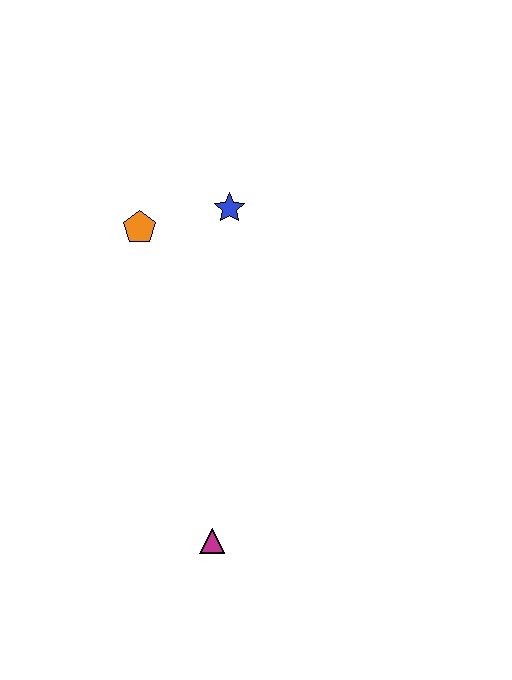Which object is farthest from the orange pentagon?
The magenta triangle is farthest from the orange pentagon.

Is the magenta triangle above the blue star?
No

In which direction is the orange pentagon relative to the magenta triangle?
The orange pentagon is above the magenta triangle.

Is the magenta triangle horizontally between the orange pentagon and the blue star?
Yes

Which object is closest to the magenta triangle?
The orange pentagon is closest to the magenta triangle.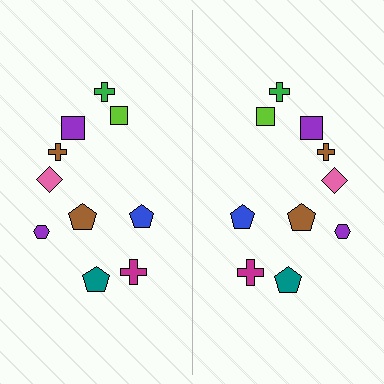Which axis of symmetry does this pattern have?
The pattern has a vertical axis of symmetry running through the center of the image.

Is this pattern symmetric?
Yes, this pattern has bilateral (reflection) symmetry.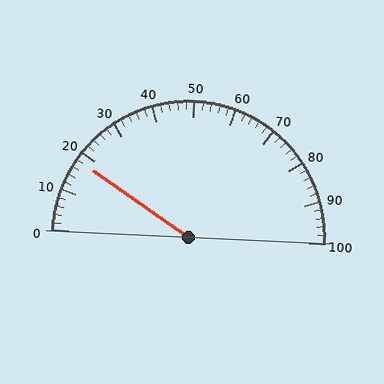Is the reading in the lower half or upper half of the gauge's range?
The reading is in the lower half of the range (0 to 100).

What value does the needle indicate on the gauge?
The needle indicates approximately 18.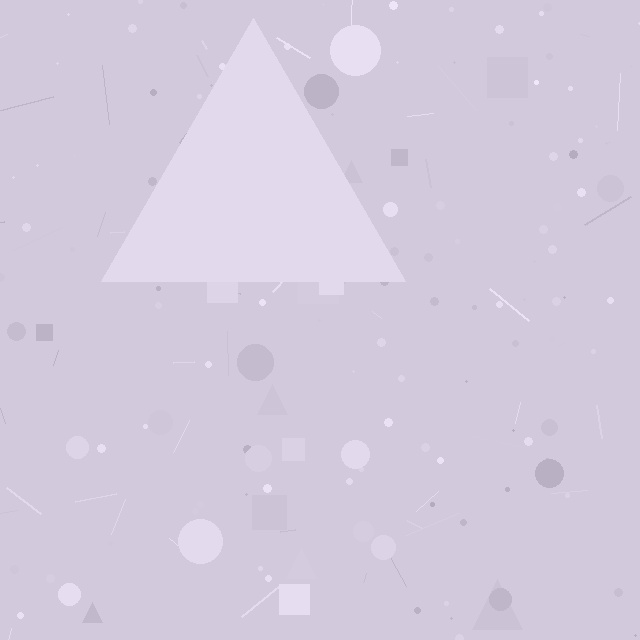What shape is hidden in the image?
A triangle is hidden in the image.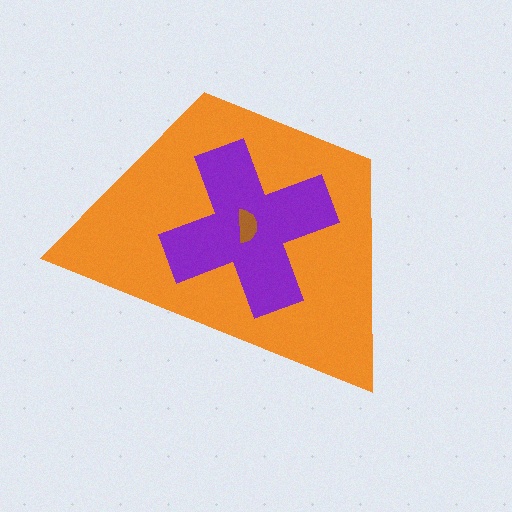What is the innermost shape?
The brown semicircle.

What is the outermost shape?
The orange trapezoid.